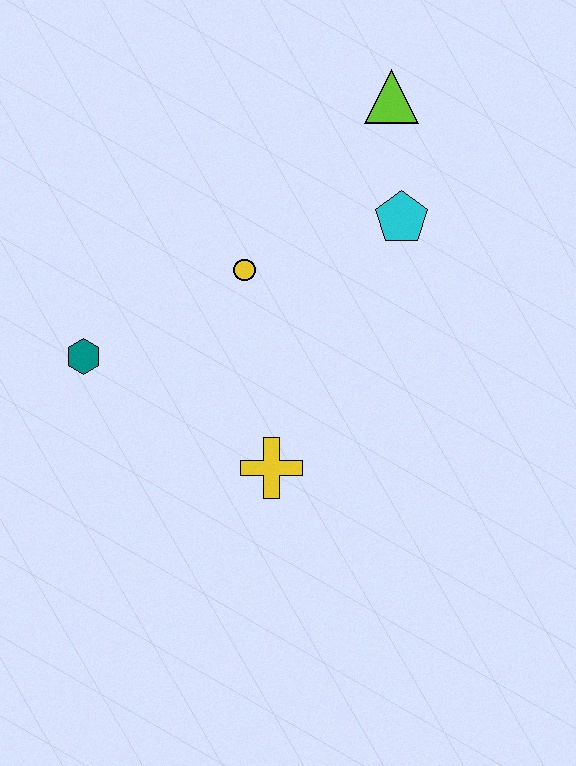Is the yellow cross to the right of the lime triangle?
No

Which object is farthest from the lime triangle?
The teal hexagon is farthest from the lime triangle.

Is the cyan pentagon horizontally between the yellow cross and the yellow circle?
No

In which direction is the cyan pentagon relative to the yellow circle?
The cyan pentagon is to the right of the yellow circle.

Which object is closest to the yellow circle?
The cyan pentagon is closest to the yellow circle.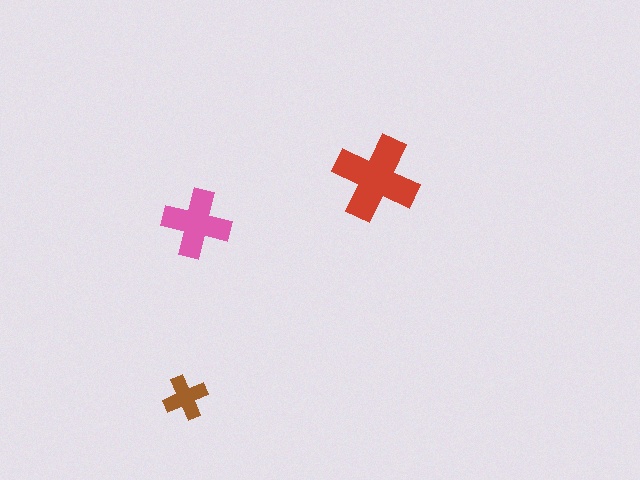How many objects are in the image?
There are 3 objects in the image.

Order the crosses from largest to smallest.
the red one, the pink one, the brown one.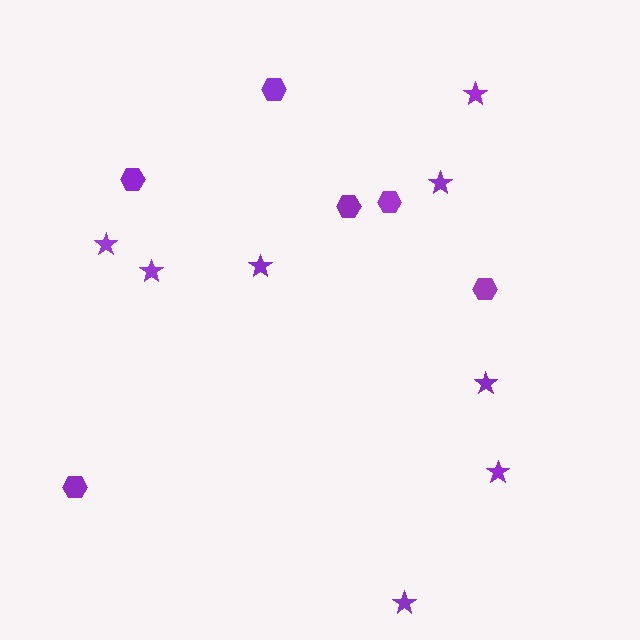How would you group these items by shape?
There are 2 groups: one group of stars (8) and one group of hexagons (6).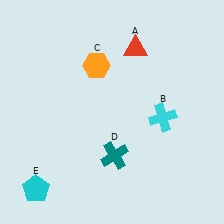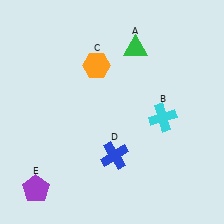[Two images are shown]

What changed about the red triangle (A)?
In Image 1, A is red. In Image 2, it changed to green.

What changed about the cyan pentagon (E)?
In Image 1, E is cyan. In Image 2, it changed to purple.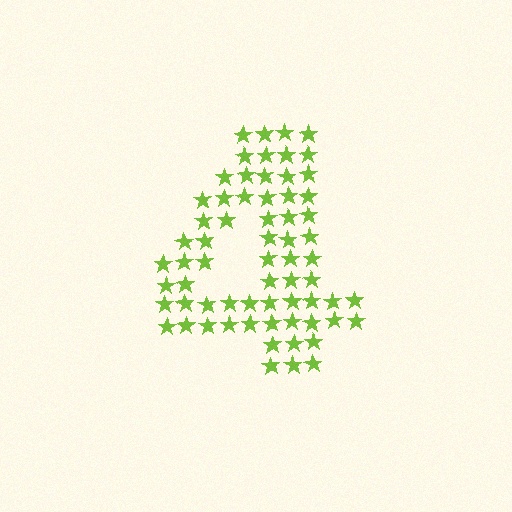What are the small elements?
The small elements are stars.